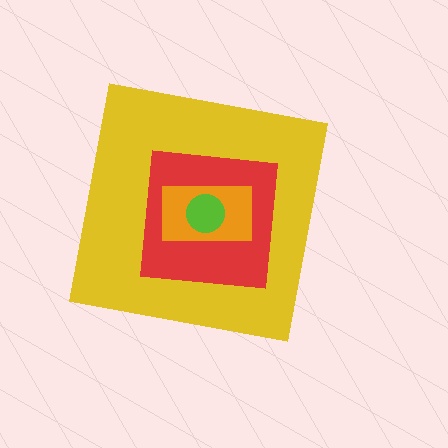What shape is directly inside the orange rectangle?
The lime circle.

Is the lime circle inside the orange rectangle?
Yes.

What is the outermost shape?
The yellow square.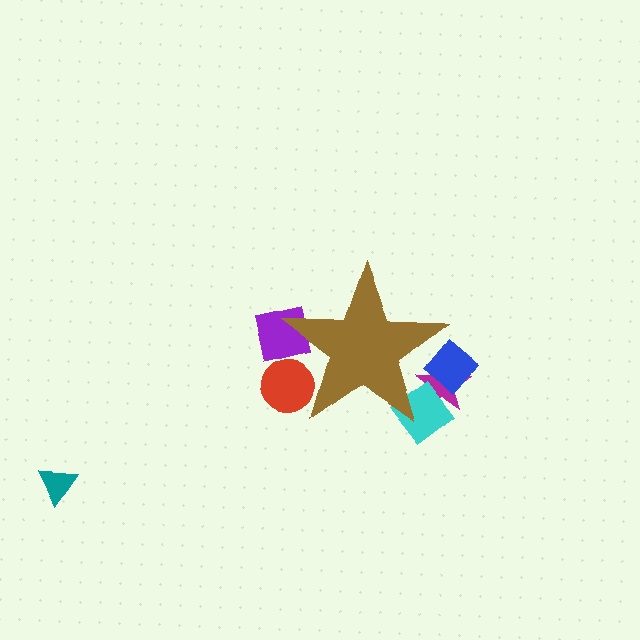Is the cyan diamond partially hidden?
Yes, the cyan diamond is partially hidden behind the brown star.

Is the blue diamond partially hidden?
Yes, the blue diamond is partially hidden behind the brown star.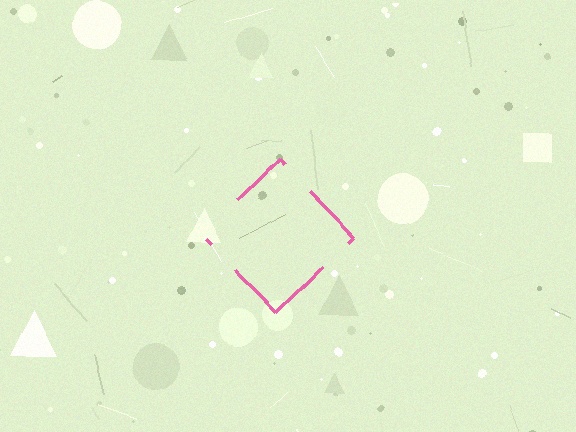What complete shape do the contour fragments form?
The contour fragments form a diamond.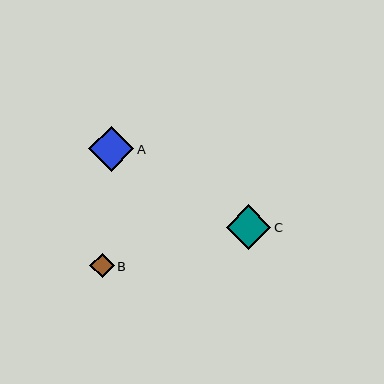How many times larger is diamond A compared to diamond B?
Diamond A is approximately 1.8 times the size of diamond B.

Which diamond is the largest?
Diamond C is the largest with a size of approximately 45 pixels.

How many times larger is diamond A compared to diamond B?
Diamond A is approximately 1.8 times the size of diamond B.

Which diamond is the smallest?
Diamond B is the smallest with a size of approximately 25 pixels.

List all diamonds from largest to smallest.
From largest to smallest: C, A, B.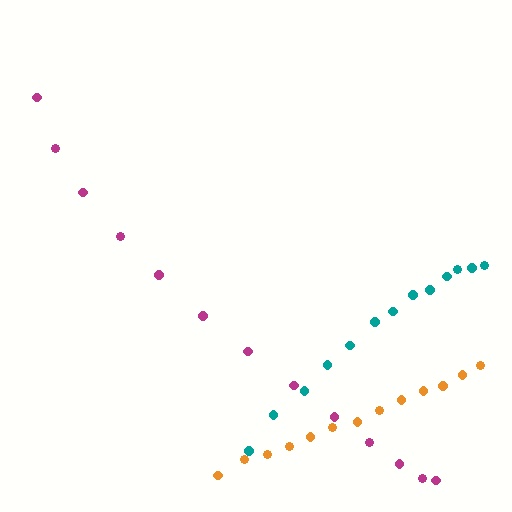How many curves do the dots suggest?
There are 3 distinct paths.